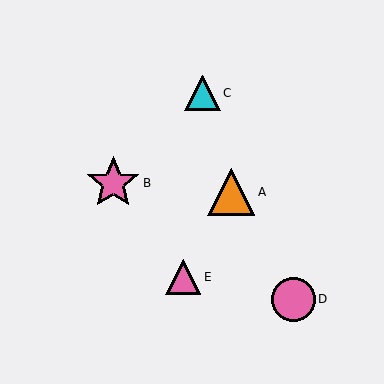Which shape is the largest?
The pink star (labeled B) is the largest.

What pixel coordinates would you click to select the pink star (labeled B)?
Click at (113, 183) to select the pink star B.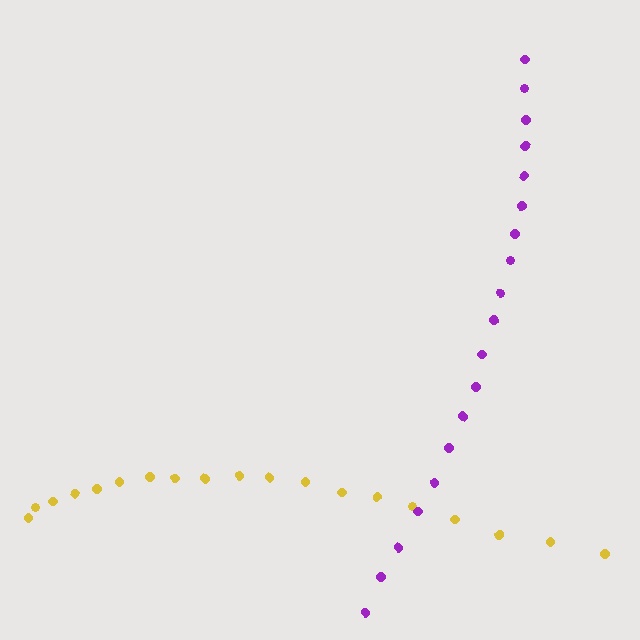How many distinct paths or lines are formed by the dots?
There are 2 distinct paths.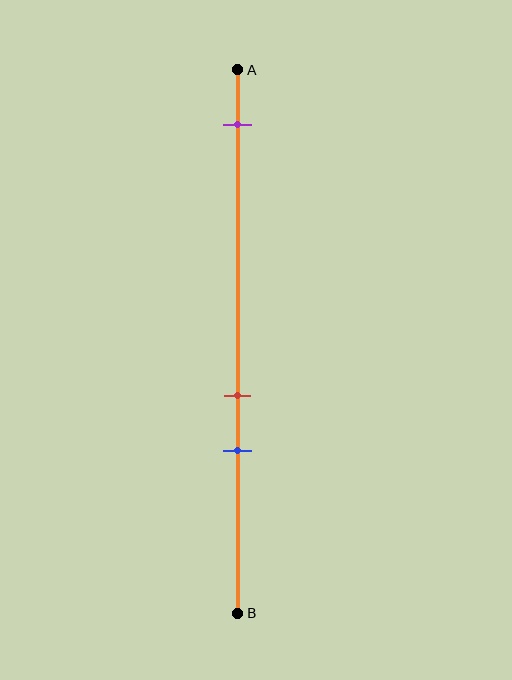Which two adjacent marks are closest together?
The red and blue marks are the closest adjacent pair.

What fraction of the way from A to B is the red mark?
The red mark is approximately 60% (0.6) of the way from A to B.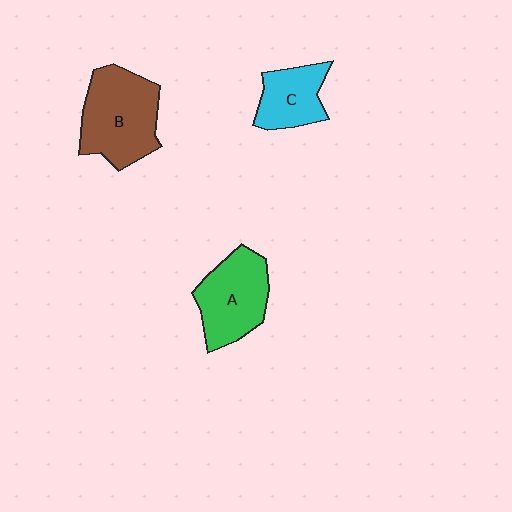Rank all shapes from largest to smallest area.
From largest to smallest: B (brown), A (green), C (cyan).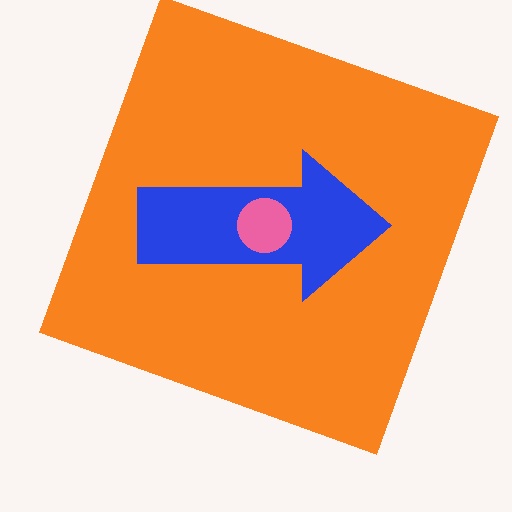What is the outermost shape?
The orange square.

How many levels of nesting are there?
3.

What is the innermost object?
The pink circle.